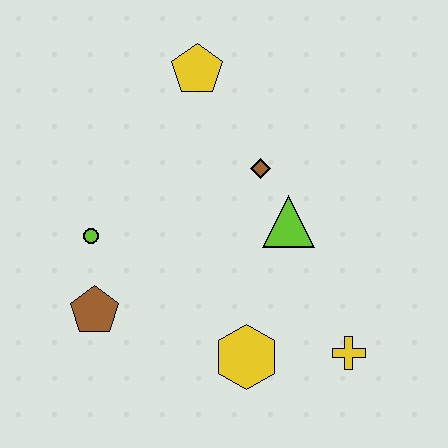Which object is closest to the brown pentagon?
The lime circle is closest to the brown pentagon.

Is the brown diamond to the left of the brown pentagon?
No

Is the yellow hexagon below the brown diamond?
Yes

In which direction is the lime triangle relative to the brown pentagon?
The lime triangle is to the right of the brown pentagon.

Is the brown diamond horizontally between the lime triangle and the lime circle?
Yes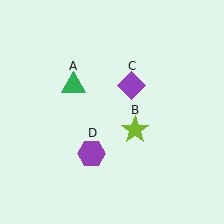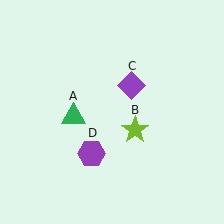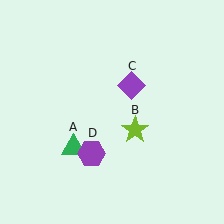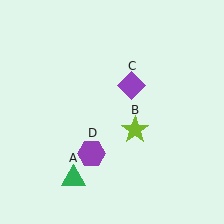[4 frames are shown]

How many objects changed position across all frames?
1 object changed position: green triangle (object A).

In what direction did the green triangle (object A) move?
The green triangle (object A) moved down.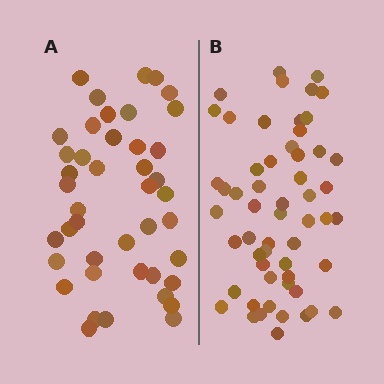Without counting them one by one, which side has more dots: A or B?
Region B (the right region) has more dots.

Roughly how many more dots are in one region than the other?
Region B has approximately 15 more dots than region A.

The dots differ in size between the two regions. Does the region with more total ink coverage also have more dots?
No. Region A has more total ink coverage because its dots are larger, but region B actually contains more individual dots. Total area can be misleading — the number of items is what matters here.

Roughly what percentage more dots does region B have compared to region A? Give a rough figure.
About 30% more.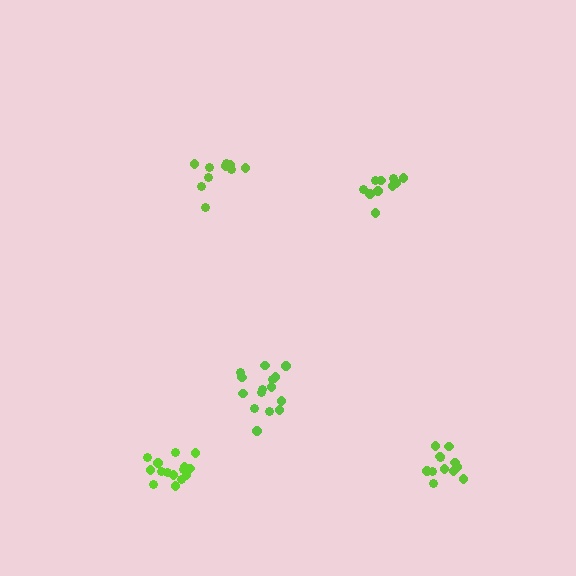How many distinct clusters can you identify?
There are 5 distinct clusters.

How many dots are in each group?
Group 1: 10 dots, Group 2: 15 dots, Group 3: 10 dots, Group 4: 15 dots, Group 5: 12 dots (62 total).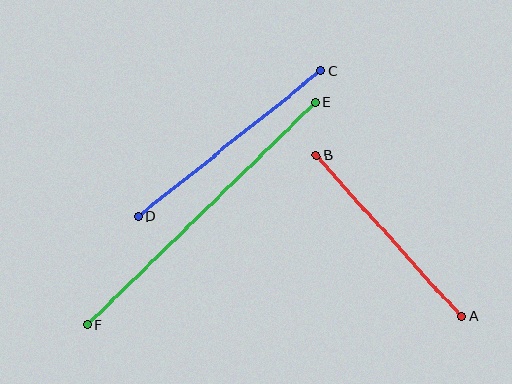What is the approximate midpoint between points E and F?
The midpoint is at approximately (201, 214) pixels.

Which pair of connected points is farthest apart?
Points E and F are farthest apart.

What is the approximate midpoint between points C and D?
The midpoint is at approximately (230, 144) pixels.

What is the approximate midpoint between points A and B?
The midpoint is at approximately (389, 236) pixels.